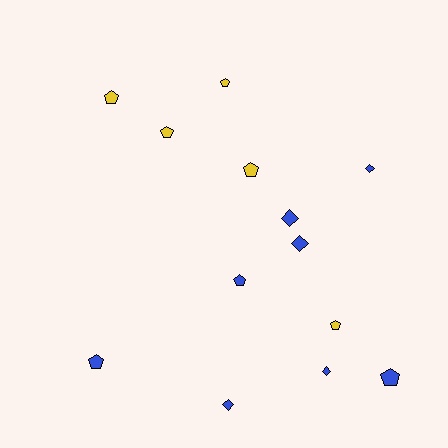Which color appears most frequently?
Blue, with 8 objects.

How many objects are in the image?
There are 13 objects.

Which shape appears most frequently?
Pentagon, with 8 objects.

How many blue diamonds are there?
There are 5 blue diamonds.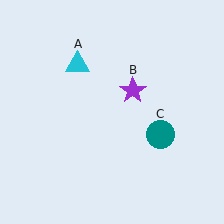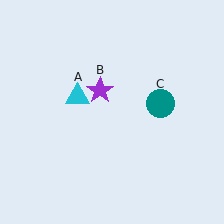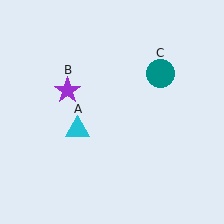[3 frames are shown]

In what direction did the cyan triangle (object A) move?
The cyan triangle (object A) moved down.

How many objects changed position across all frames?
3 objects changed position: cyan triangle (object A), purple star (object B), teal circle (object C).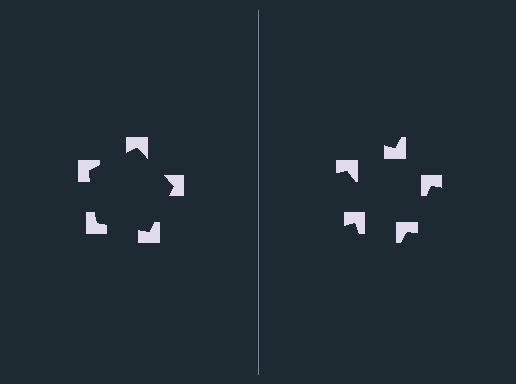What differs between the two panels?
The notched squares are positioned identically on both sides; only the wedge orientations differ. On the left they align to a pentagon; on the right they are misaligned.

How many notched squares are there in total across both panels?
10 — 5 on each side.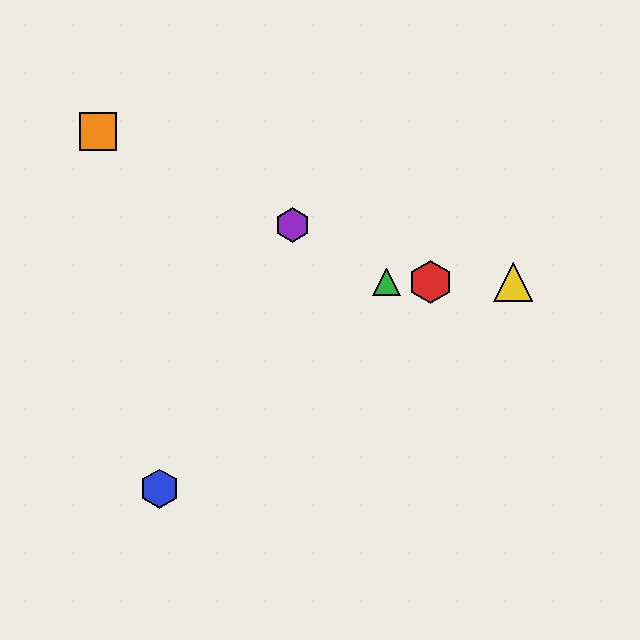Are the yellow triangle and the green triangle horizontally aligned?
Yes, both are at y≈282.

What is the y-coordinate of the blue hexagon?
The blue hexagon is at y≈489.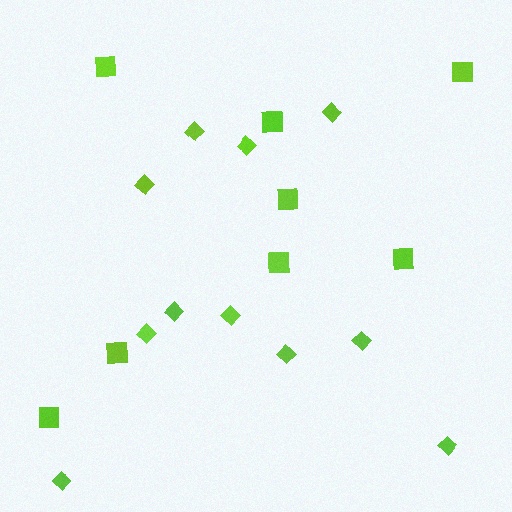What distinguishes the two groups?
There are 2 groups: one group of diamonds (11) and one group of squares (8).